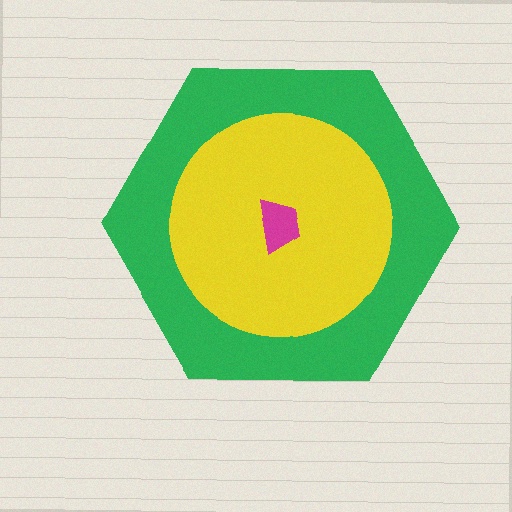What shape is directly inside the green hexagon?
The yellow circle.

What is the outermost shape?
The green hexagon.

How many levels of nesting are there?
3.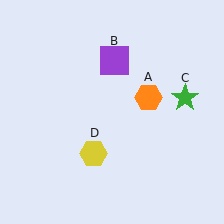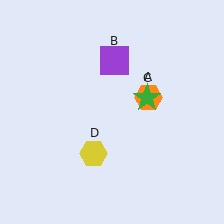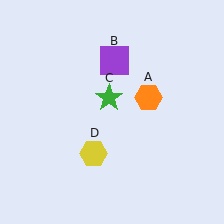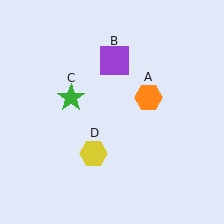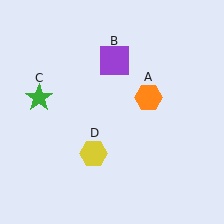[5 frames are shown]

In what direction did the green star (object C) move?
The green star (object C) moved left.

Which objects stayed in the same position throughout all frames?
Orange hexagon (object A) and purple square (object B) and yellow hexagon (object D) remained stationary.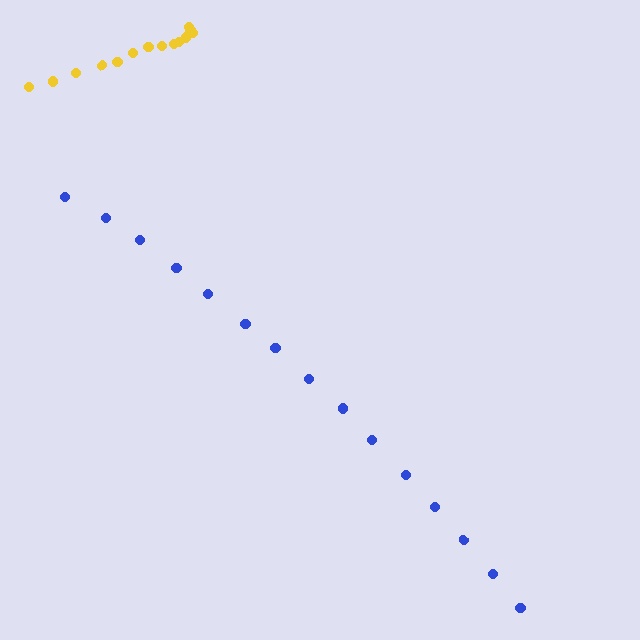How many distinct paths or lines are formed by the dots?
There are 2 distinct paths.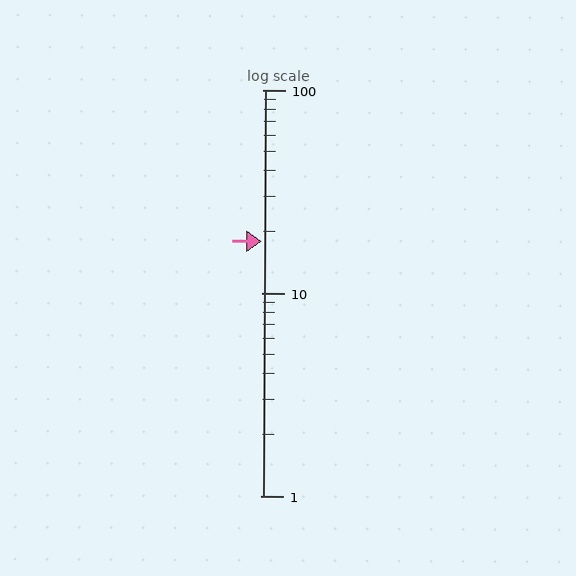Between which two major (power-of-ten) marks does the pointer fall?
The pointer is between 10 and 100.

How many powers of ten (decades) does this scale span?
The scale spans 2 decades, from 1 to 100.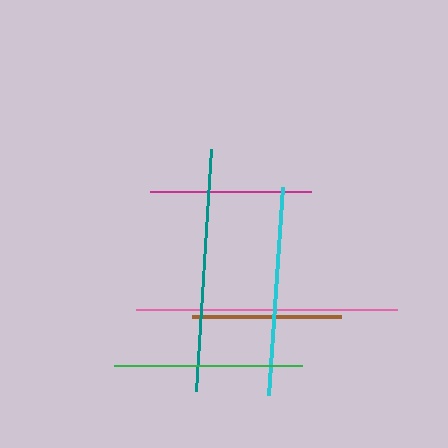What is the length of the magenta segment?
The magenta segment is approximately 162 pixels long.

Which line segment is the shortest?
The brown line is the shortest at approximately 149 pixels.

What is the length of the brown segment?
The brown segment is approximately 149 pixels long.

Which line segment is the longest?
The pink line is the longest at approximately 260 pixels.